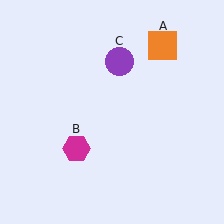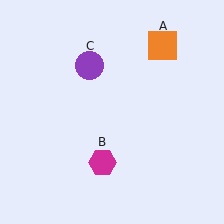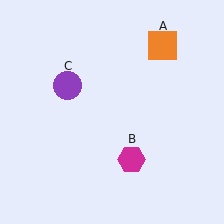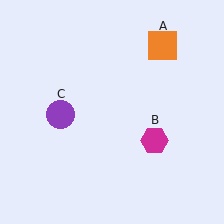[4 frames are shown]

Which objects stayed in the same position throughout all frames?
Orange square (object A) remained stationary.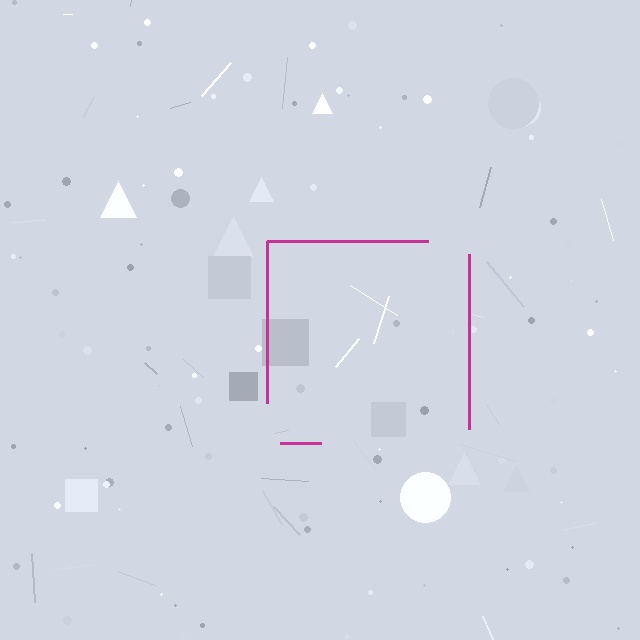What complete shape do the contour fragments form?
The contour fragments form a square.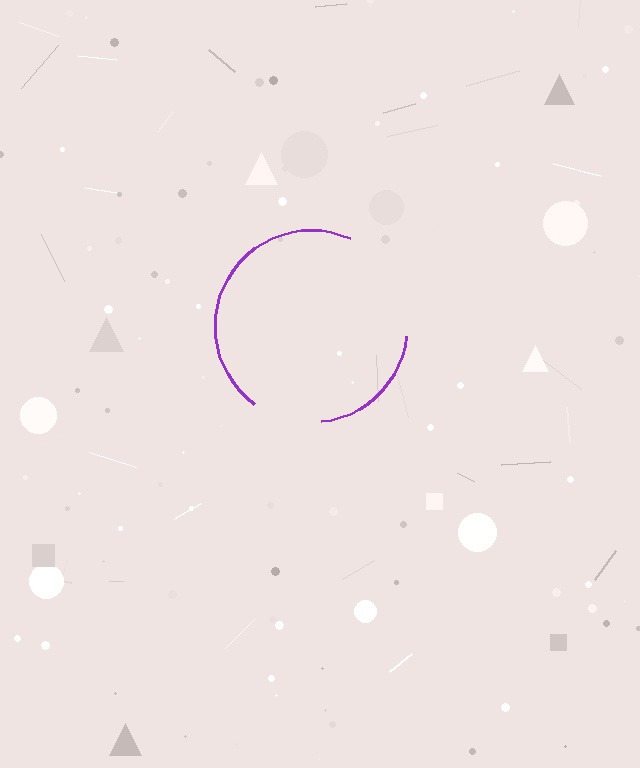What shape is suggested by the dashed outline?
The dashed outline suggests a circle.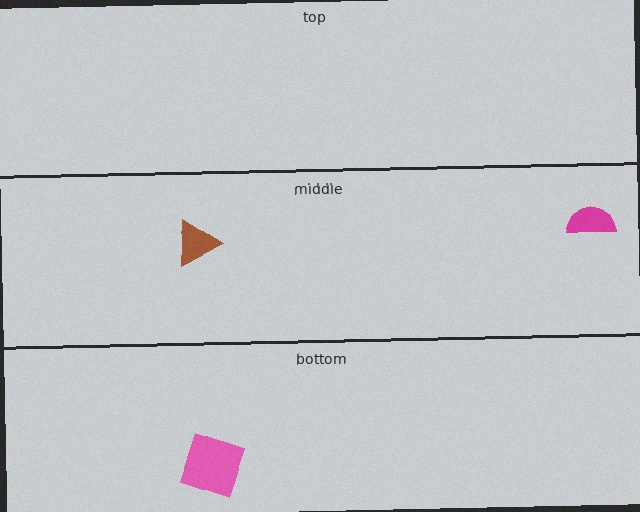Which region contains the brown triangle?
The middle region.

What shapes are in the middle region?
The brown triangle, the magenta semicircle.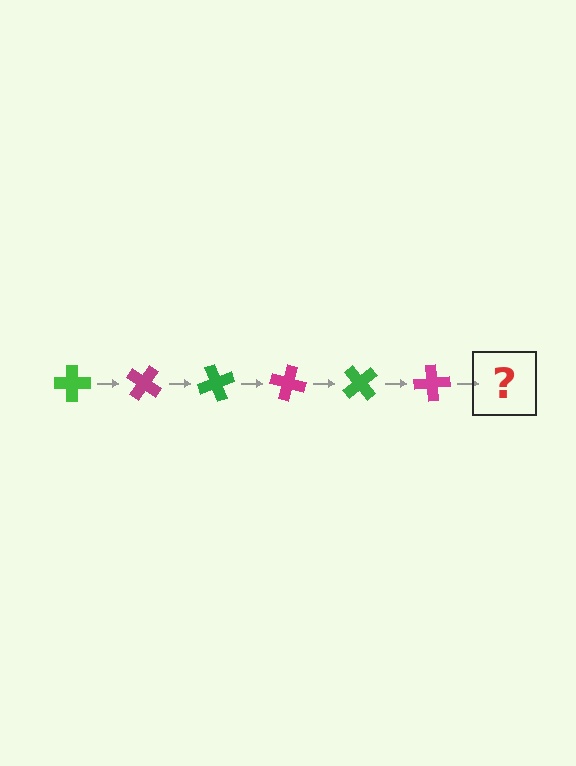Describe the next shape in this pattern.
It should be a green cross, rotated 210 degrees from the start.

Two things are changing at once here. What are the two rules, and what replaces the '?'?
The two rules are that it rotates 35 degrees each step and the color cycles through green and magenta. The '?' should be a green cross, rotated 210 degrees from the start.